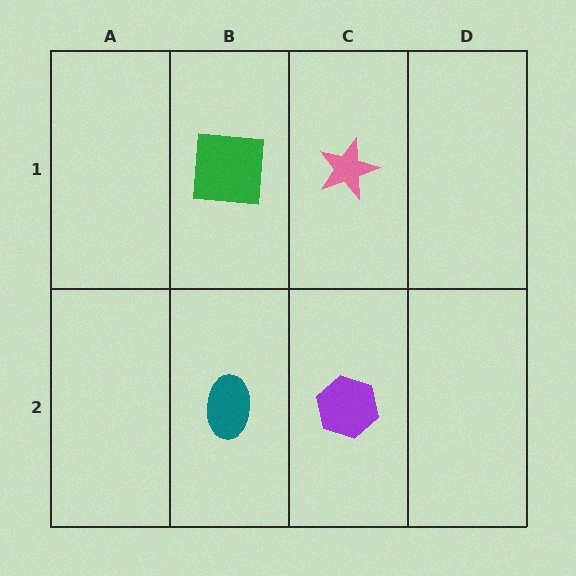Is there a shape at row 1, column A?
No, that cell is empty.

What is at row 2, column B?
A teal ellipse.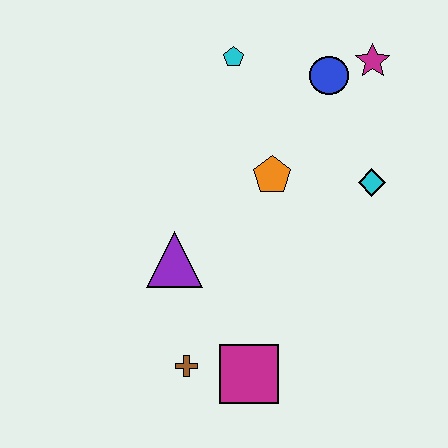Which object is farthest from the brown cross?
The magenta star is farthest from the brown cross.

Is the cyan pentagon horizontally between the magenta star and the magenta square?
No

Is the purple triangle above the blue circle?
No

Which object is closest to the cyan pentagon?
The blue circle is closest to the cyan pentagon.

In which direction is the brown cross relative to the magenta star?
The brown cross is below the magenta star.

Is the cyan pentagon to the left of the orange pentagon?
Yes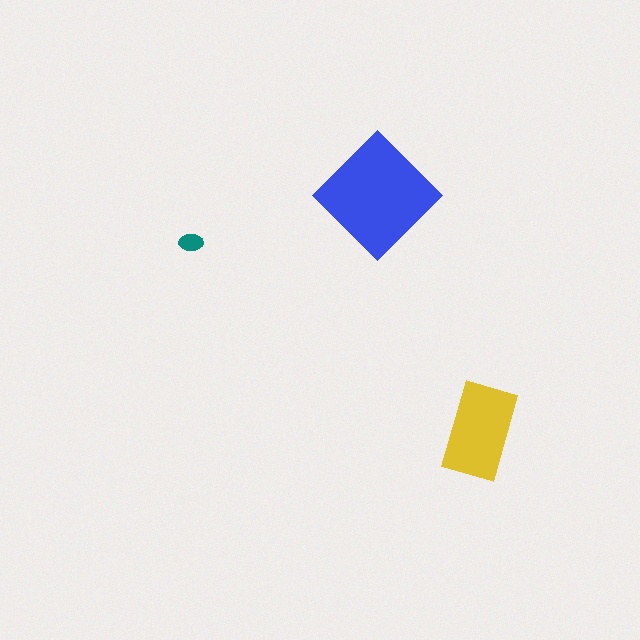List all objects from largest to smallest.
The blue diamond, the yellow rectangle, the teal ellipse.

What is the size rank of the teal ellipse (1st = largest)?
3rd.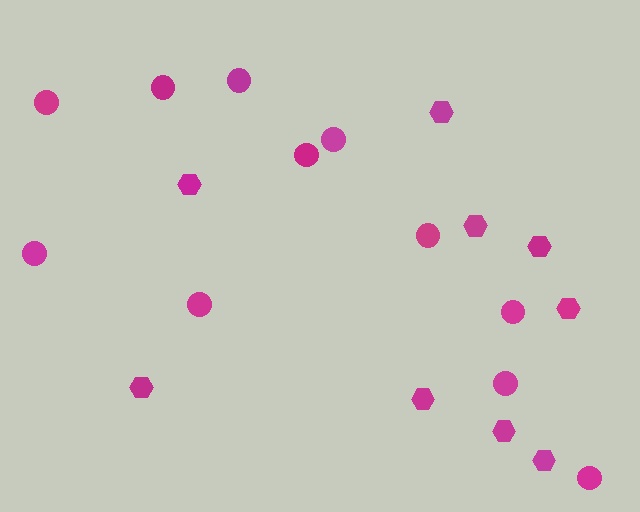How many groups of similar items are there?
There are 2 groups: one group of circles (11) and one group of hexagons (9).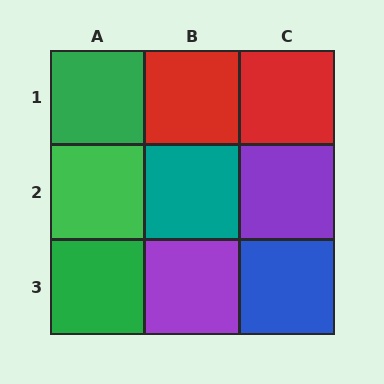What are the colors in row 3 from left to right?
Green, purple, blue.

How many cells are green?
3 cells are green.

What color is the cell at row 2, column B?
Teal.